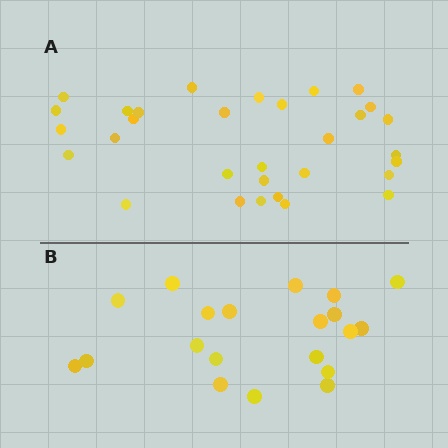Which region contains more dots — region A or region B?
Region A (the top region) has more dots.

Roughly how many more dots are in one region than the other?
Region A has roughly 12 or so more dots than region B.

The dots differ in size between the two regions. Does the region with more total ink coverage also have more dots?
No. Region B has more total ink coverage because its dots are larger, but region A actually contains more individual dots. Total area can be misleading — the number of items is what matters here.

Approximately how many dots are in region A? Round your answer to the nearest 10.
About 30 dots. (The exact count is 31, which rounds to 30.)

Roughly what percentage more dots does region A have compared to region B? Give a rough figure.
About 55% more.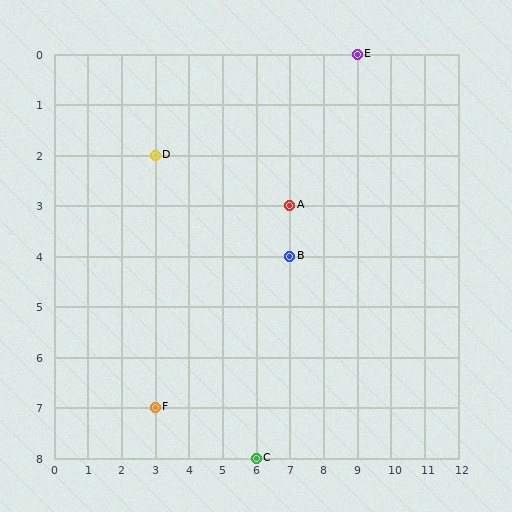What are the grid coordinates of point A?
Point A is at grid coordinates (7, 3).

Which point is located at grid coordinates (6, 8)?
Point C is at (6, 8).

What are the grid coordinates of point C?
Point C is at grid coordinates (6, 8).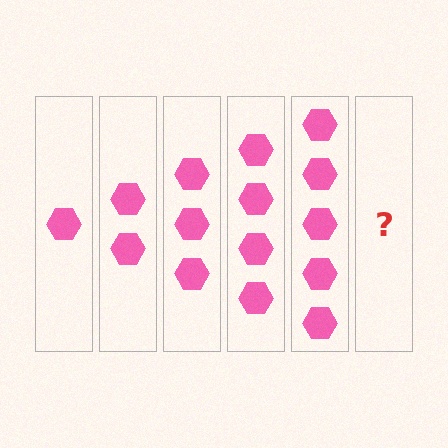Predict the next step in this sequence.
The next step is 6 hexagons.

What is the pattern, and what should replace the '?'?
The pattern is that each step adds one more hexagon. The '?' should be 6 hexagons.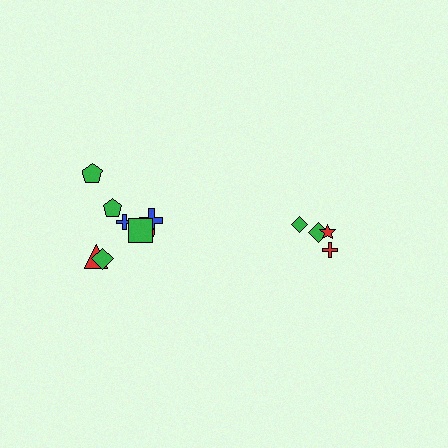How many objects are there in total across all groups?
There are 12 objects.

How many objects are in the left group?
There are 8 objects.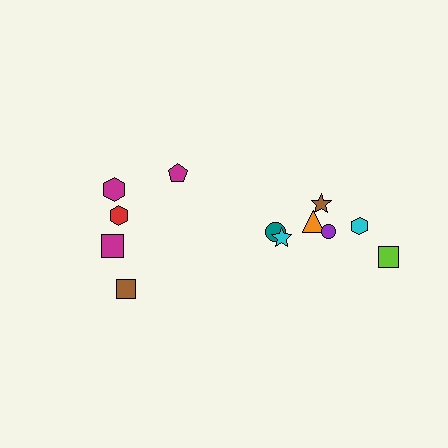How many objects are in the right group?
There are 7 objects.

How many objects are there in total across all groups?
There are 12 objects.